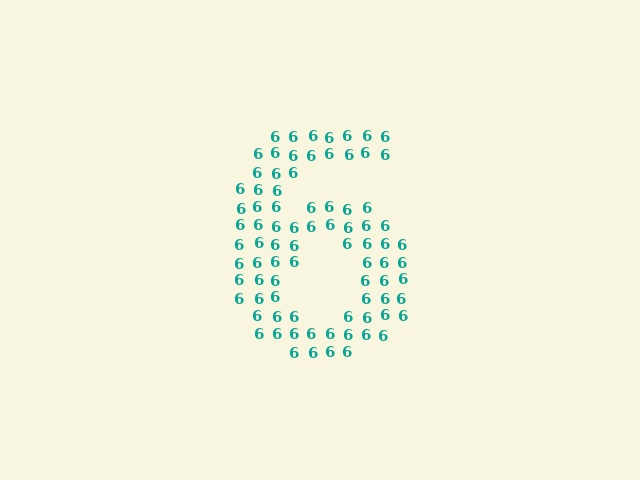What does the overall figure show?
The overall figure shows the digit 6.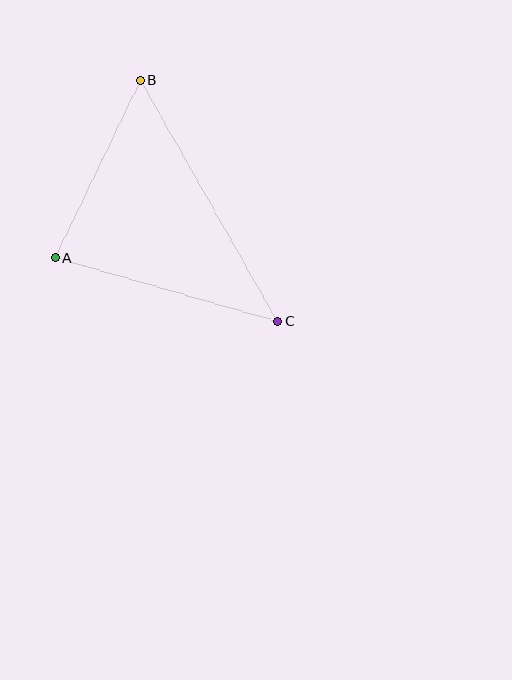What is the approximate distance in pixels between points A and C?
The distance between A and C is approximately 231 pixels.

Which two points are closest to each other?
Points A and B are closest to each other.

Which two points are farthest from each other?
Points B and C are farthest from each other.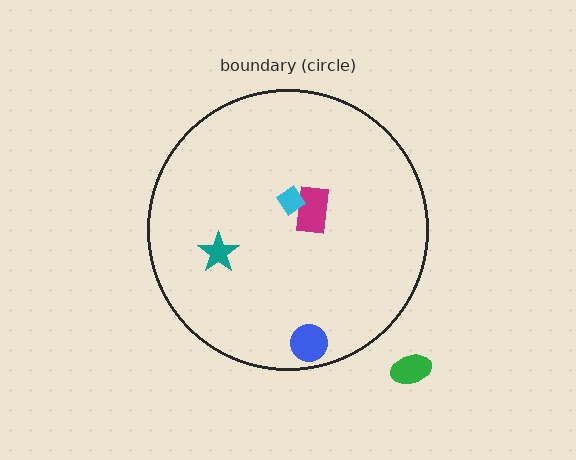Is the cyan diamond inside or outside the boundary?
Inside.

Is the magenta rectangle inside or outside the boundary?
Inside.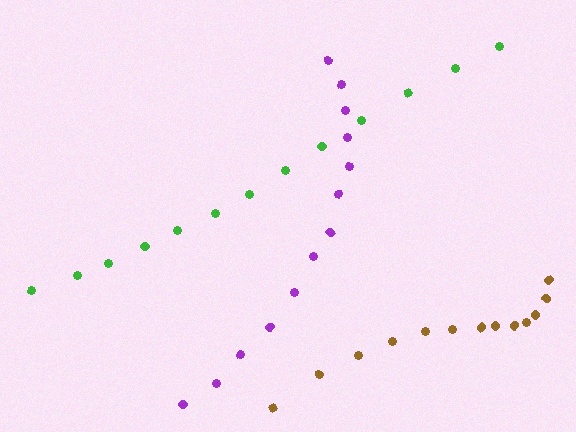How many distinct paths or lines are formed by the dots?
There are 3 distinct paths.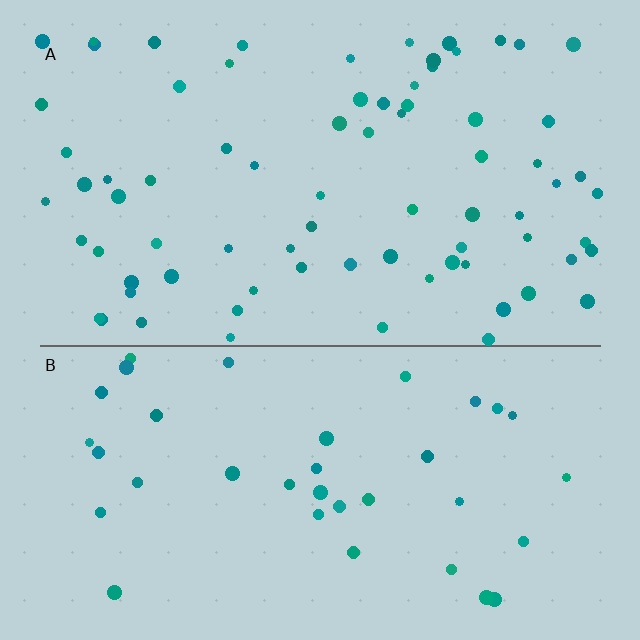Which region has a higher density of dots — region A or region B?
A (the top).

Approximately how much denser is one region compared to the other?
Approximately 2.0× — region A over region B.